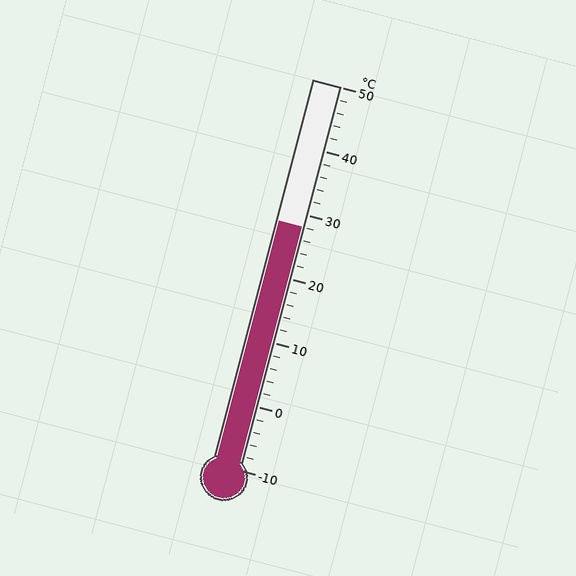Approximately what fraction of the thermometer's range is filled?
The thermometer is filled to approximately 65% of its range.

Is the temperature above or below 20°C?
The temperature is above 20°C.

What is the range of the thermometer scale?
The thermometer scale ranges from -10°C to 50°C.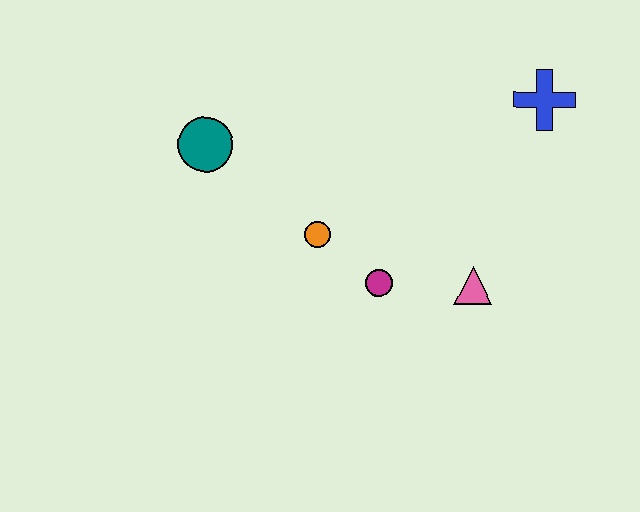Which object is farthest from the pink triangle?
The teal circle is farthest from the pink triangle.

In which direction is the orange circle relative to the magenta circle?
The orange circle is to the left of the magenta circle.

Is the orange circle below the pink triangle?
No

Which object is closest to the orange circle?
The magenta circle is closest to the orange circle.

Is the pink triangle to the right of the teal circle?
Yes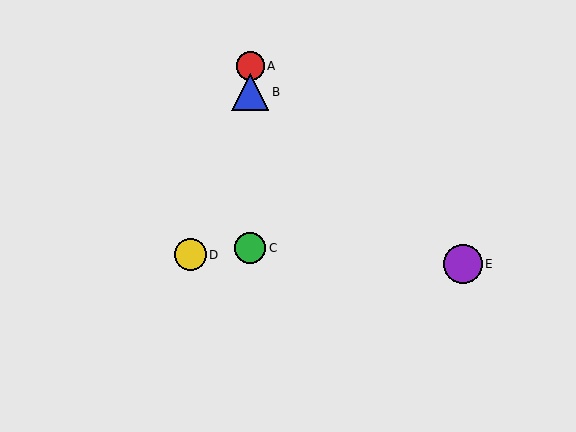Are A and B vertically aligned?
Yes, both are at x≈250.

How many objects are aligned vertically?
3 objects (A, B, C) are aligned vertically.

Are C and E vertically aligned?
No, C is at x≈250 and E is at x≈463.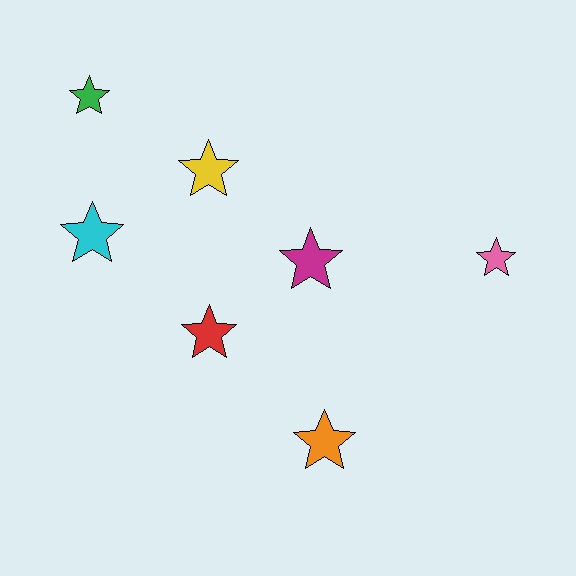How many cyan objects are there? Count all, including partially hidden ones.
There is 1 cyan object.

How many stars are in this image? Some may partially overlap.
There are 7 stars.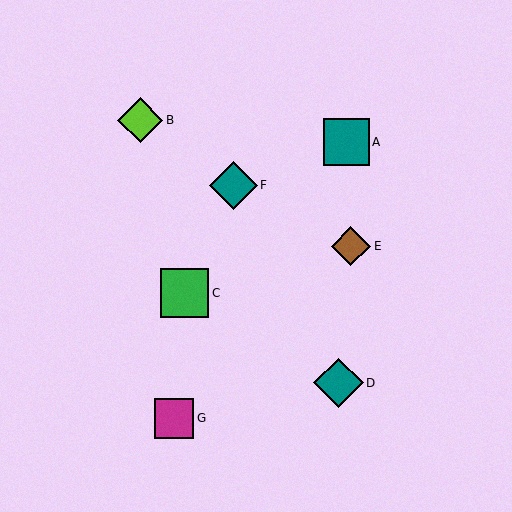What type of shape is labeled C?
Shape C is a green square.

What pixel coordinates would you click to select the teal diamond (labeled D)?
Click at (338, 383) to select the teal diamond D.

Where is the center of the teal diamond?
The center of the teal diamond is at (234, 185).